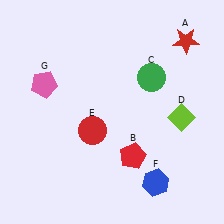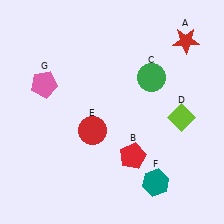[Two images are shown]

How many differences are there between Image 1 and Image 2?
There is 1 difference between the two images.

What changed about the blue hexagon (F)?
In Image 1, F is blue. In Image 2, it changed to teal.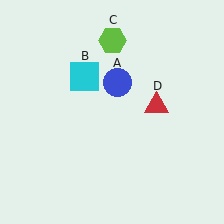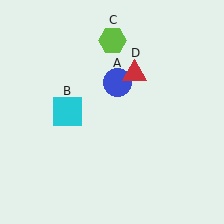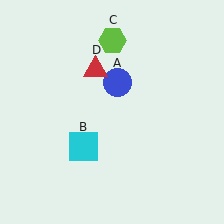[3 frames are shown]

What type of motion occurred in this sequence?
The cyan square (object B), red triangle (object D) rotated counterclockwise around the center of the scene.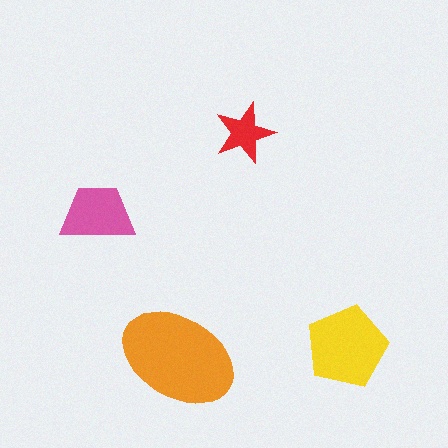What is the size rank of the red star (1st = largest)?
4th.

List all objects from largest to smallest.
The orange ellipse, the yellow pentagon, the pink trapezoid, the red star.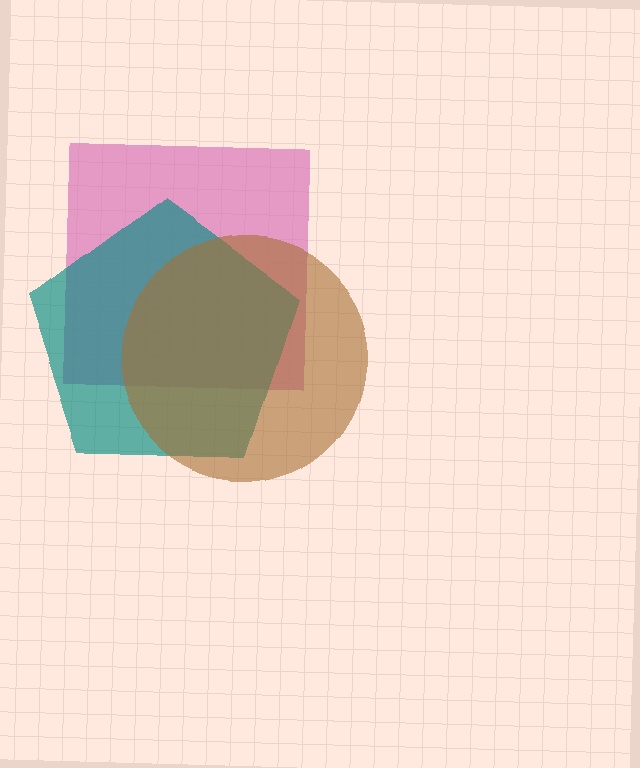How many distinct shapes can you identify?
There are 3 distinct shapes: a pink square, a teal pentagon, a brown circle.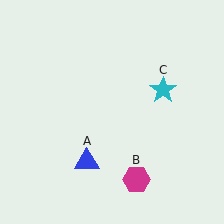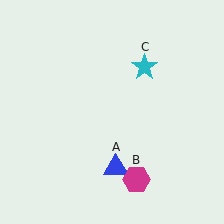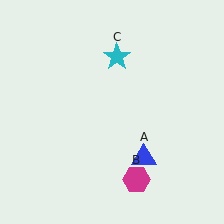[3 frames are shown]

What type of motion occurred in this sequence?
The blue triangle (object A), cyan star (object C) rotated counterclockwise around the center of the scene.